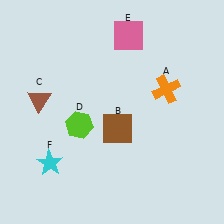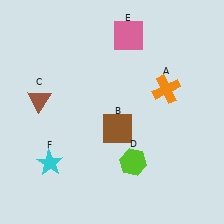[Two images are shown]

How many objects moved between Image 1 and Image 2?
1 object moved between the two images.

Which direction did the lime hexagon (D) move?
The lime hexagon (D) moved right.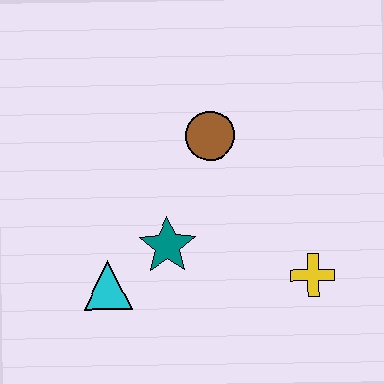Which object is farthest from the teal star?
The yellow cross is farthest from the teal star.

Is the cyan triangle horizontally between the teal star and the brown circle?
No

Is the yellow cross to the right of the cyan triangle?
Yes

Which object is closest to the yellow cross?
The teal star is closest to the yellow cross.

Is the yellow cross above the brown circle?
No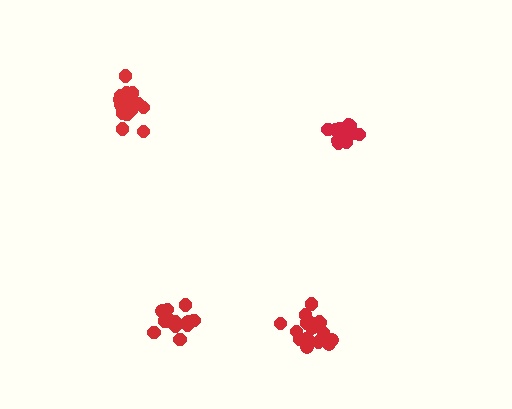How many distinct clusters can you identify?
There are 4 distinct clusters.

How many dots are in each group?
Group 1: 18 dots, Group 2: 16 dots, Group 3: 15 dots, Group 4: 18 dots (67 total).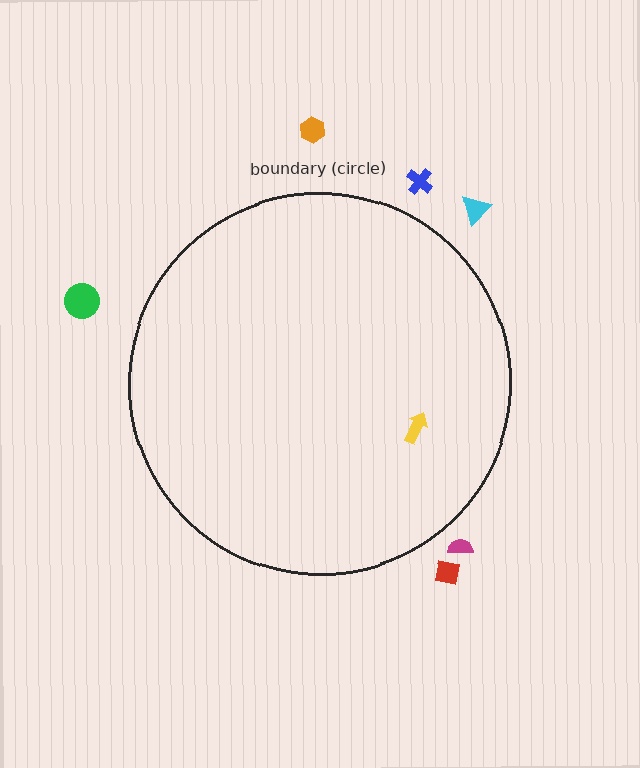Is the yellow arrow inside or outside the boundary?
Inside.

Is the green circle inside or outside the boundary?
Outside.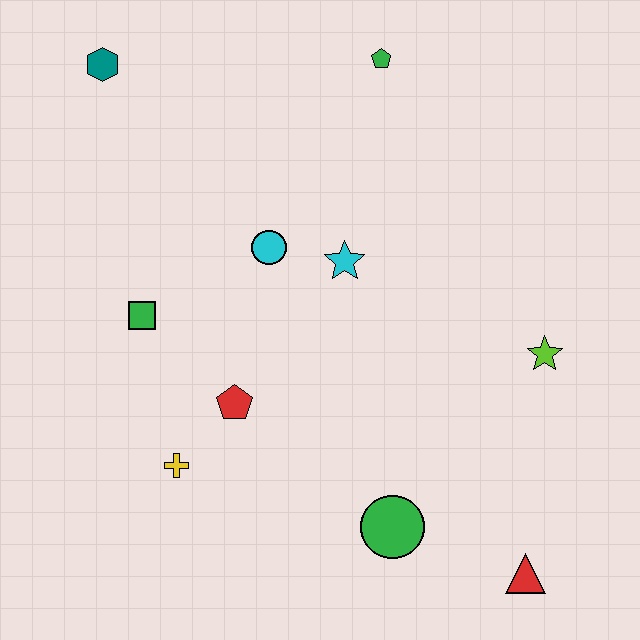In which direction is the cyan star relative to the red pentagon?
The cyan star is above the red pentagon.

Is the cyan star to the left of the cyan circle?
No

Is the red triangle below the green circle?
Yes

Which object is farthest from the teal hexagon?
The red triangle is farthest from the teal hexagon.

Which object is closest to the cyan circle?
The cyan star is closest to the cyan circle.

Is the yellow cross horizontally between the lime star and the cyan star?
No